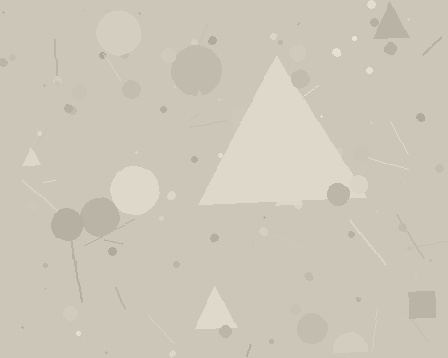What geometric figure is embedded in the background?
A triangle is embedded in the background.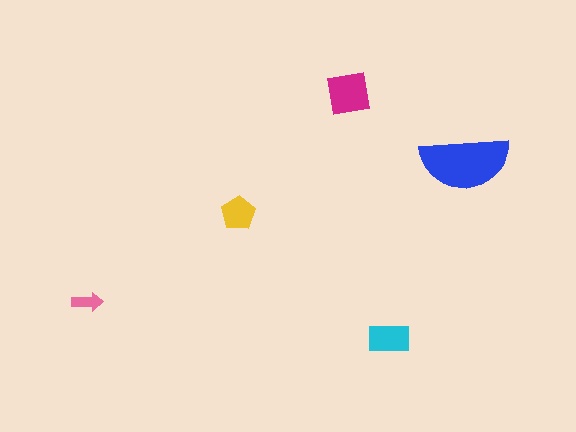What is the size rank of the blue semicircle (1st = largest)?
1st.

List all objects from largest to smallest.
The blue semicircle, the magenta square, the cyan rectangle, the yellow pentagon, the pink arrow.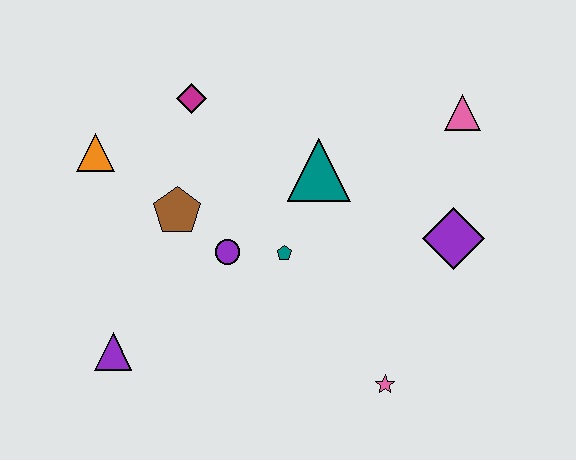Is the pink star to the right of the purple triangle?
Yes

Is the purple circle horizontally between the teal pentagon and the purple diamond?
No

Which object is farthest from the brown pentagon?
The pink triangle is farthest from the brown pentagon.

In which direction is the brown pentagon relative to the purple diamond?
The brown pentagon is to the left of the purple diamond.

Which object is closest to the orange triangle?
The brown pentagon is closest to the orange triangle.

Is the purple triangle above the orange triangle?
No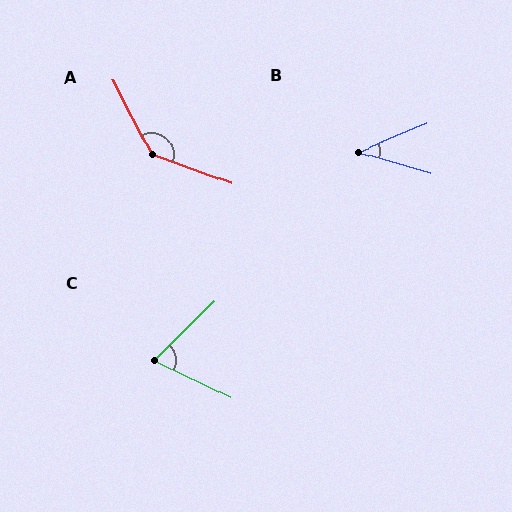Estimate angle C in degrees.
Approximately 71 degrees.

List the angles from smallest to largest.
B (39°), C (71°), A (137°).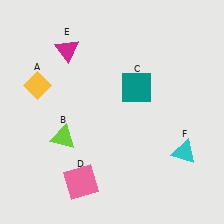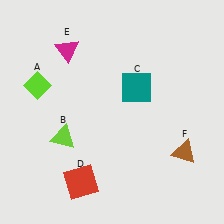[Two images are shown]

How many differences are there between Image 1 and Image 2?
There are 3 differences between the two images.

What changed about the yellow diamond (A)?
In Image 1, A is yellow. In Image 2, it changed to lime.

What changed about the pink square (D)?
In Image 1, D is pink. In Image 2, it changed to red.